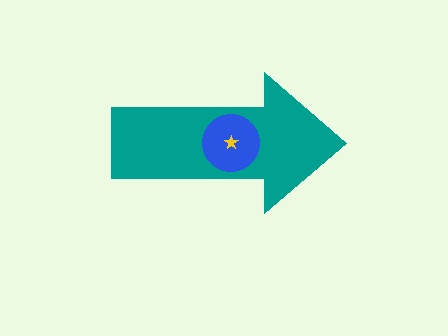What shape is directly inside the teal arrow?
The blue circle.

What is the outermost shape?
The teal arrow.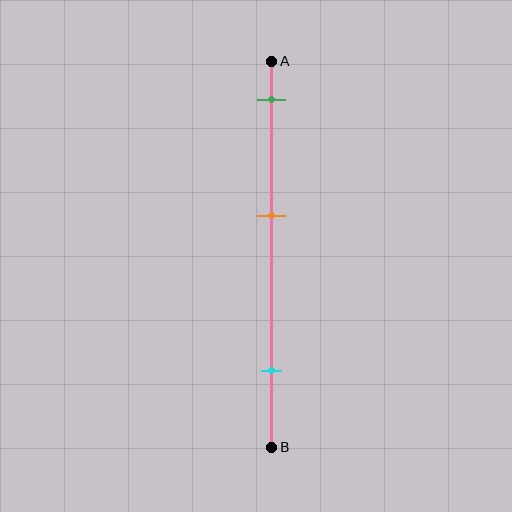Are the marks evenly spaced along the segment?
Yes, the marks are approximately evenly spaced.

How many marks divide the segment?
There are 3 marks dividing the segment.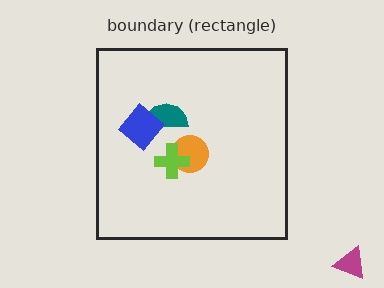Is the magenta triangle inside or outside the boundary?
Outside.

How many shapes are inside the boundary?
4 inside, 1 outside.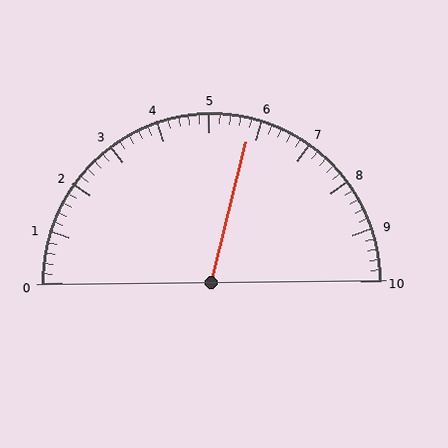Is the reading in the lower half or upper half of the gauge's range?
The reading is in the upper half of the range (0 to 10).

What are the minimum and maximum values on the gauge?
The gauge ranges from 0 to 10.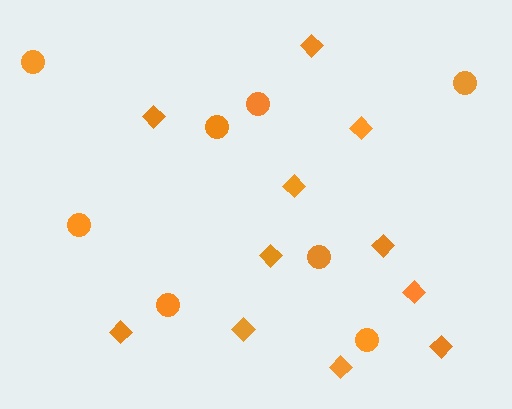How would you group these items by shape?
There are 2 groups: one group of circles (8) and one group of diamonds (11).